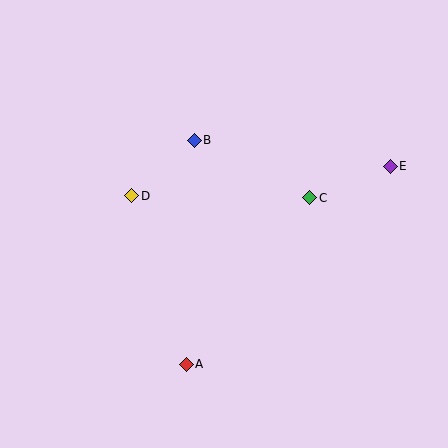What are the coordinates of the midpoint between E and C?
The midpoint between E and C is at (350, 182).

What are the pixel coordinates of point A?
Point A is at (186, 364).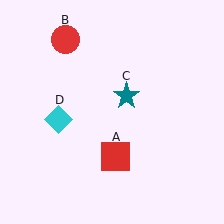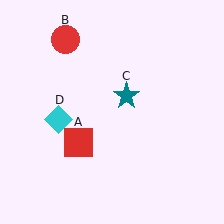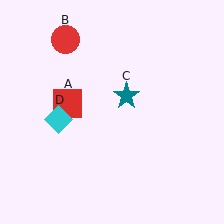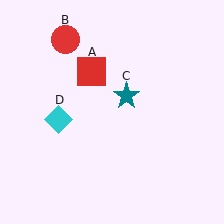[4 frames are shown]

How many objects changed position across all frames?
1 object changed position: red square (object A).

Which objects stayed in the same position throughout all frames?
Red circle (object B) and teal star (object C) and cyan diamond (object D) remained stationary.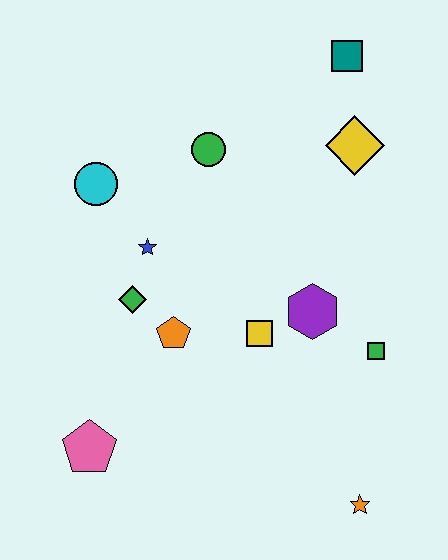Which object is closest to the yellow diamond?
The teal square is closest to the yellow diamond.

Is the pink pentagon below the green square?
Yes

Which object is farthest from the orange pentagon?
The teal square is farthest from the orange pentagon.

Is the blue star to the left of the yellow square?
Yes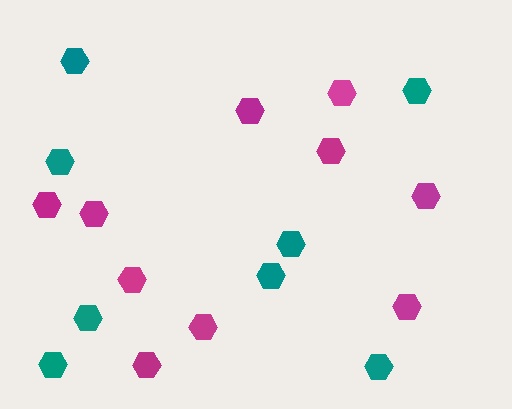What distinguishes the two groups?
There are 2 groups: one group of magenta hexagons (10) and one group of teal hexagons (8).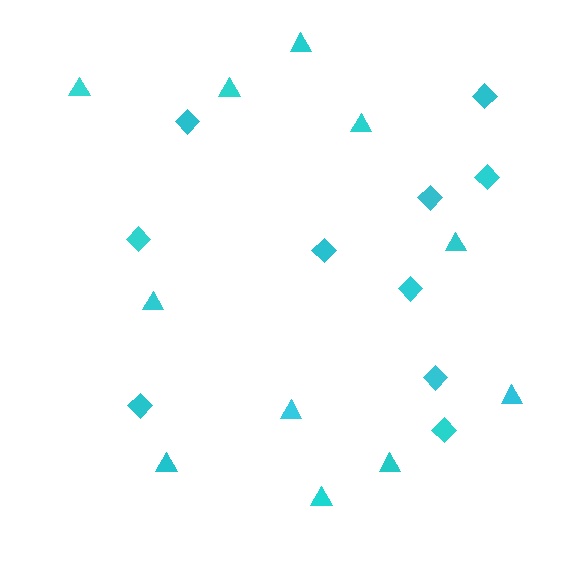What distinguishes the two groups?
There are 2 groups: one group of triangles (11) and one group of diamonds (10).